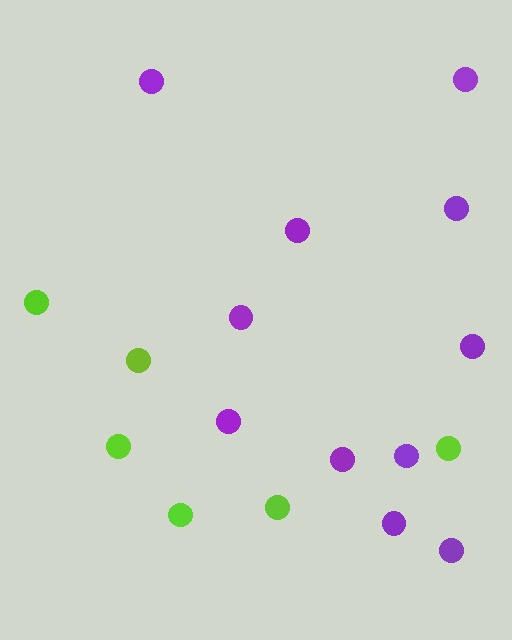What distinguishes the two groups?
There are 2 groups: one group of purple circles (11) and one group of lime circles (6).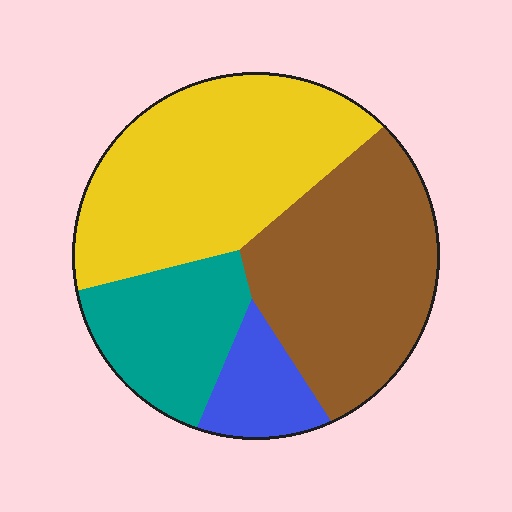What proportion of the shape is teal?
Teal covers 18% of the shape.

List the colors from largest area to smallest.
From largest to smallest: yellow, brown, teal, blue.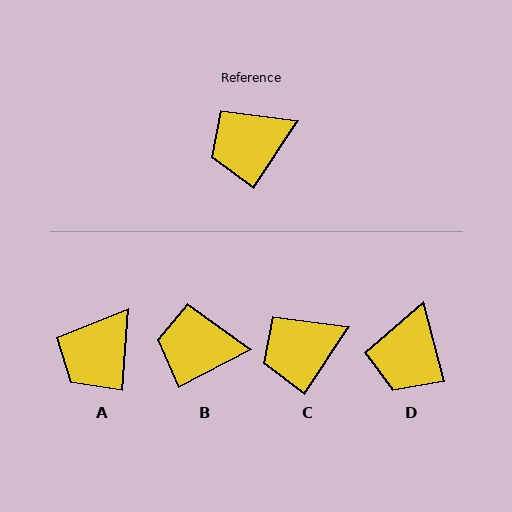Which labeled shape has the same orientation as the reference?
C.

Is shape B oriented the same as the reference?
No, it is off by about 29 degrees.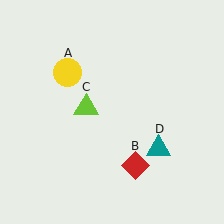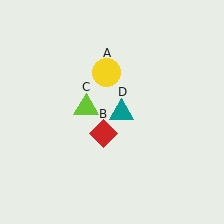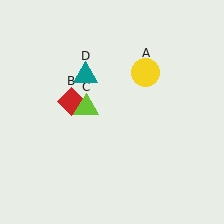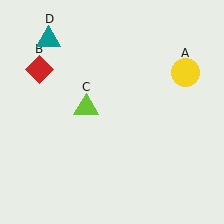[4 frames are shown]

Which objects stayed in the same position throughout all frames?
Lime triangle (object C) remained stationary.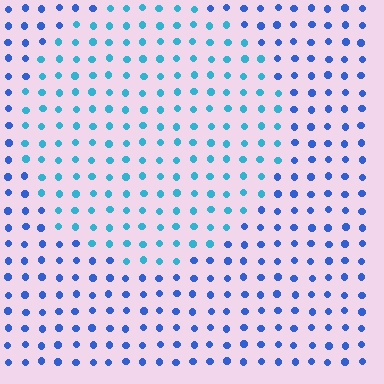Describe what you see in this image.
The image is filled with small blue elements in a uniform arrangement. A circle-shaped region is visible where the elements are tinted to a slightly different hue, forming a subtle color boundary.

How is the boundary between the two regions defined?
The boundary is defined purely by a slight shift in hue (about 33 degrees). Spacing, size, and orientation are identical on both sides.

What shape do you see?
I see a circle.